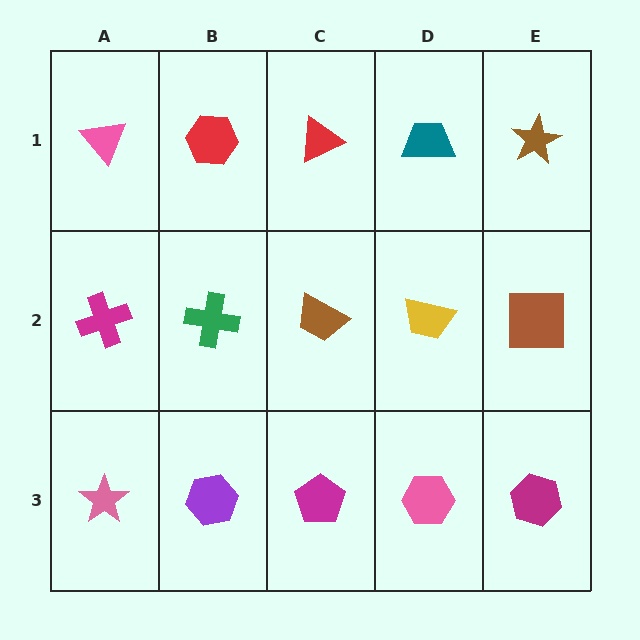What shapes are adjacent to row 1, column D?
A yellow trapezoid (row 2, column D), a red triangle (row 1, column C), a brown star (row 1, column E).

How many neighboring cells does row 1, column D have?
3.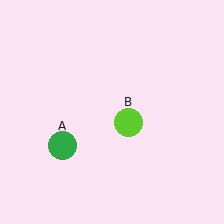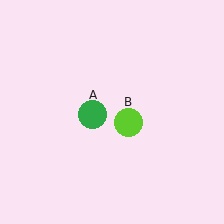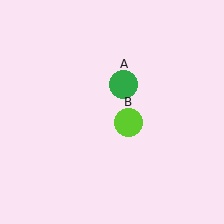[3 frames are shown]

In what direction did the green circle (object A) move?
The green circle (object A) moved up and to the right.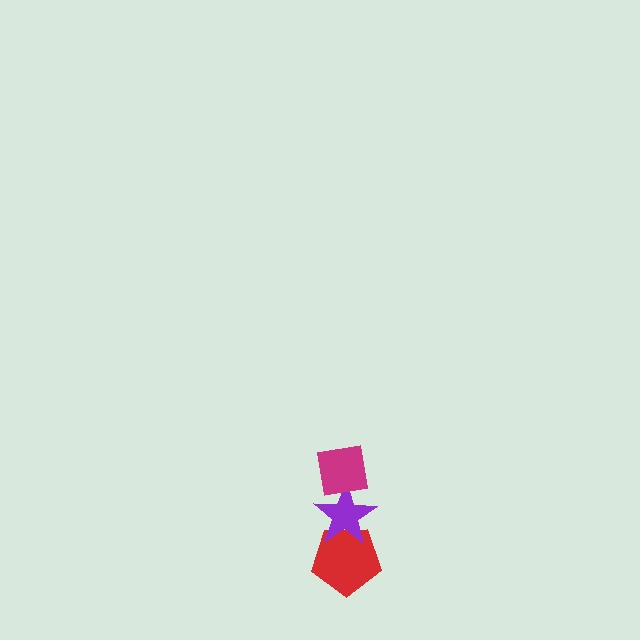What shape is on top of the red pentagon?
The purple star is on top of the red pentagon.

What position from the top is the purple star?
The purple star is 2nd from the top.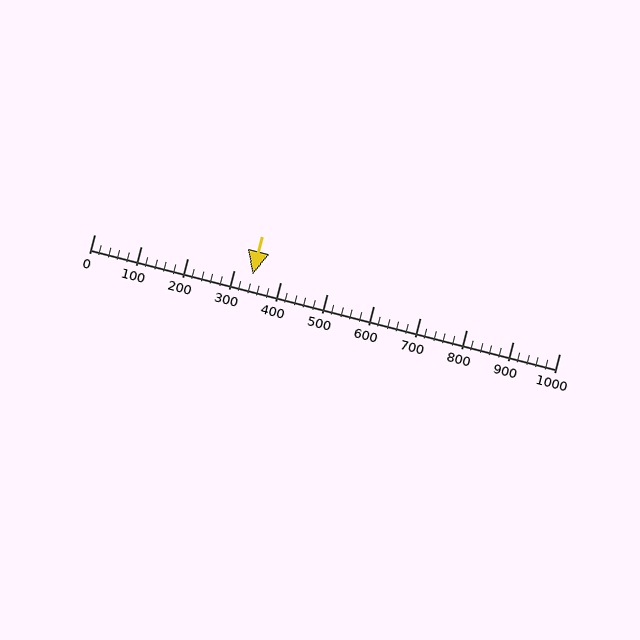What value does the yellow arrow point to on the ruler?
The yellow arrow points to approximately 340.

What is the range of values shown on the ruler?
The ruler shows values from 0 to 1000.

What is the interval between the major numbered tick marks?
The major tick marks are spaced 100 units apart.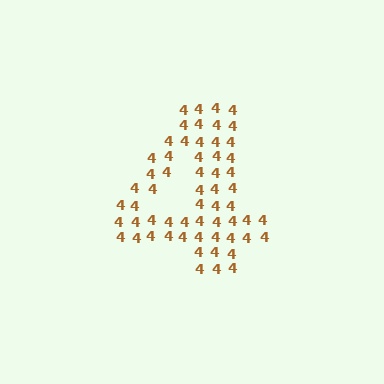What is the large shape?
The large shape is the digit 4.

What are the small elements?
The small elements are digit 4's.